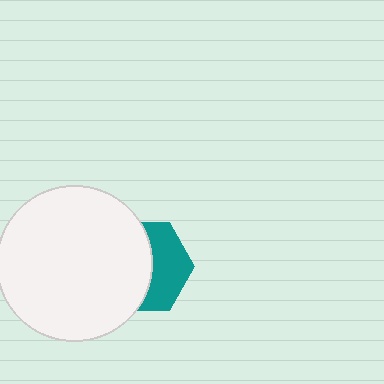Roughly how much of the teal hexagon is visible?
A small part of it is visible (roughly 44%).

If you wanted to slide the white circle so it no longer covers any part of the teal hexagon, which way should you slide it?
Slide it left — that is the most direct way to separate the two shapes.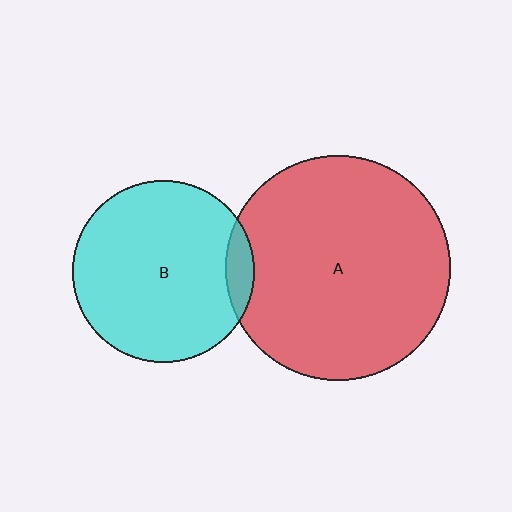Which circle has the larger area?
Circle A (red).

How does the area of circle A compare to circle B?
Approximately 1.5 times.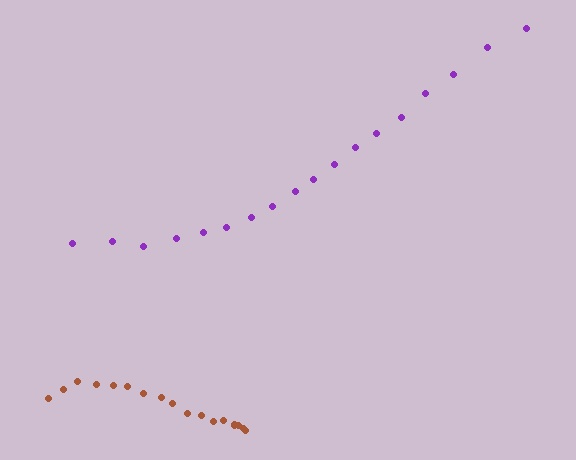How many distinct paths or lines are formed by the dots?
There are 2 distinct paths.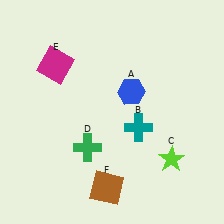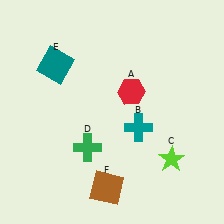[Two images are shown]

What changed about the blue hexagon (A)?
In Image 1, A is blue. In Image 2, it changed to red.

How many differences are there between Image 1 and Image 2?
There are 2 differences between the two images.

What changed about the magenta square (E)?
In Image 1, E is magenta. In Image 2, it changed to teal.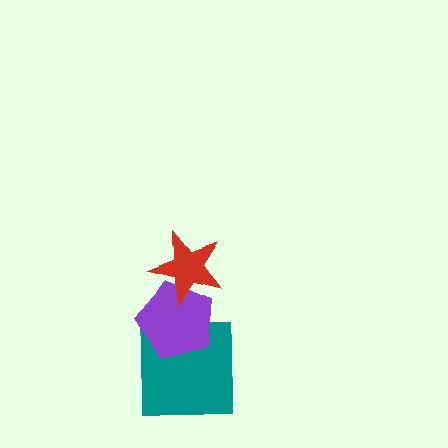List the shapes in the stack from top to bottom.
From top to bottom: the red star, the purple pentagon, the teal square.